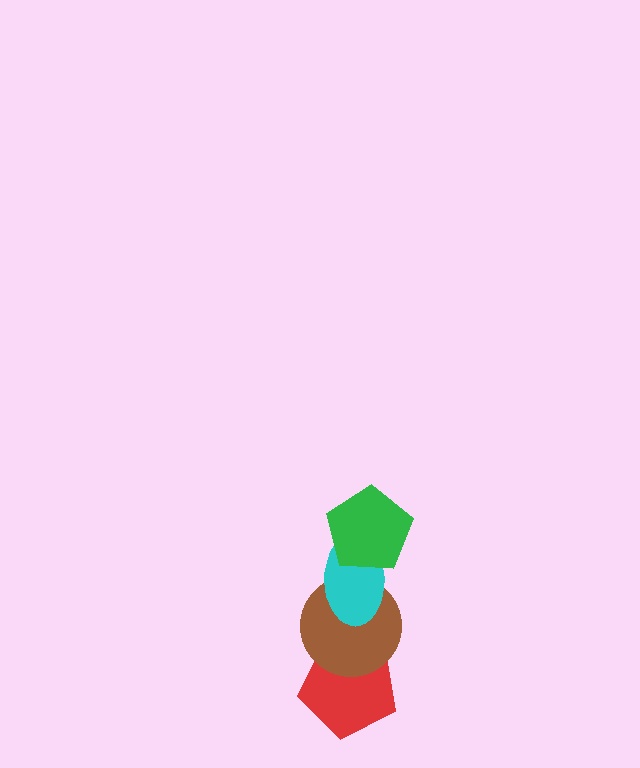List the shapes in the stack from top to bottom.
From top to bottom: the green pentagon, the cyan ellipse, the brown circle, the red pentagon.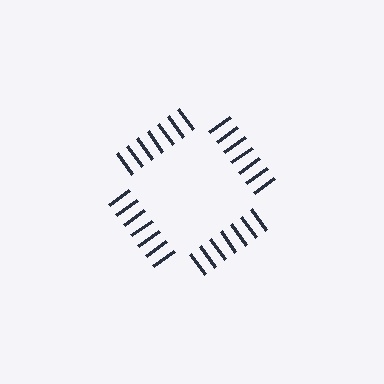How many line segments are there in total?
28 — 7 along each of the 4 edges.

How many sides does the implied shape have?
4 sides — the line-ends trace a square.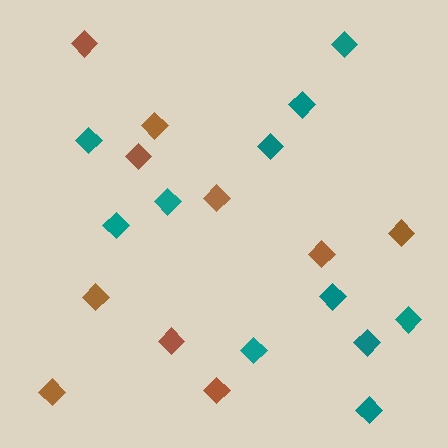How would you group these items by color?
There are 2 groups: one group of brown diamonds (10) and one group of teal diamonds (11).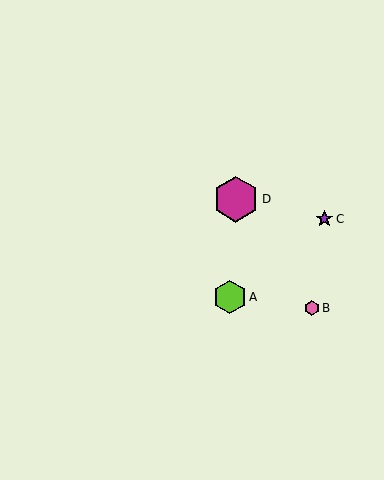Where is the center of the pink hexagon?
The center of the pink hexagon is at (312, 308).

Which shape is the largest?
The magenta hexagon (labeled D) is the largest.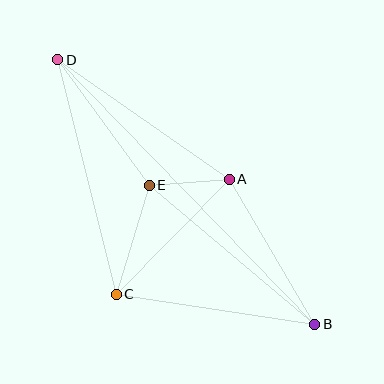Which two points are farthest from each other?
Points B and D are farthest from each other.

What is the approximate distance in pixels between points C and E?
The distance between C and E is approximately 114 pixels.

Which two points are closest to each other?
Points A and E are closest to each other.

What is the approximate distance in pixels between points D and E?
The distance between D and E is approximately 155 pixels.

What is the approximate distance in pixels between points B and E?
The distance between B and E is approximately 216 pixels.